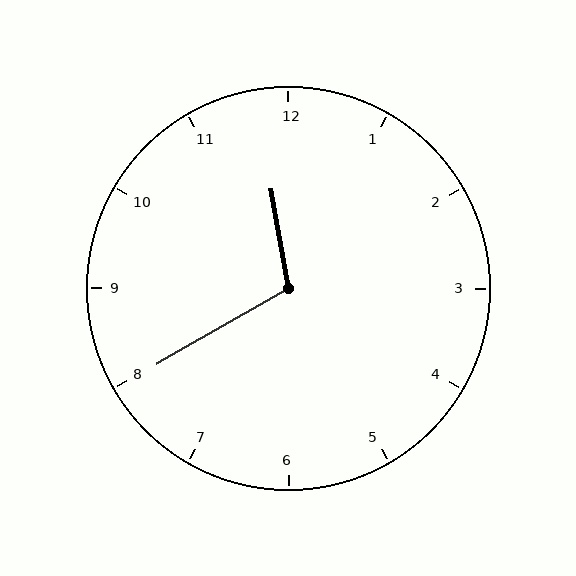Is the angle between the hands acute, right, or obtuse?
It is obtuse.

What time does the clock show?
11:40.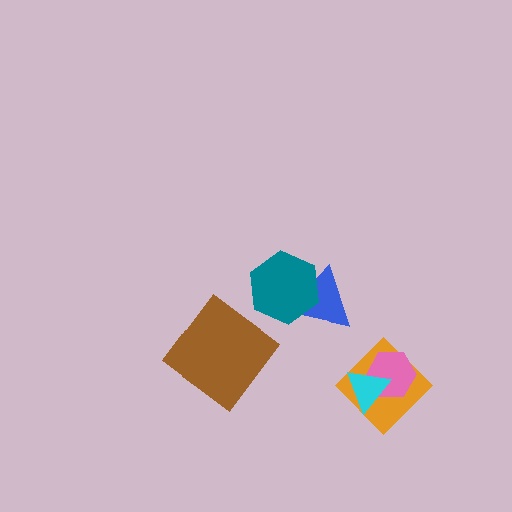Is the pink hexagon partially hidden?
Yes, it is partially covered by another shape.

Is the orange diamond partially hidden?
Yes, it is partially covered by another shape.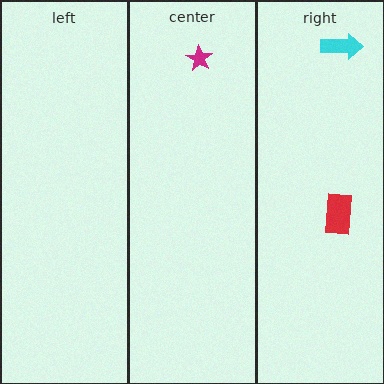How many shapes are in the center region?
1.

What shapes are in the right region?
The red rectangle, the cyan arrow.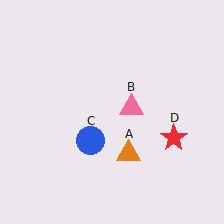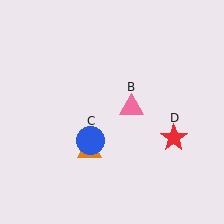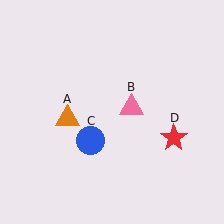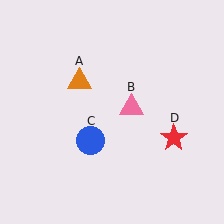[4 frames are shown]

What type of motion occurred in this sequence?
The orange triangle (object A) rotated clockwise around the center of the scene.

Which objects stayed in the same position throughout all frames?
Pink triangle (object B) and blue circle (object C) and red star (object D) remained stationary.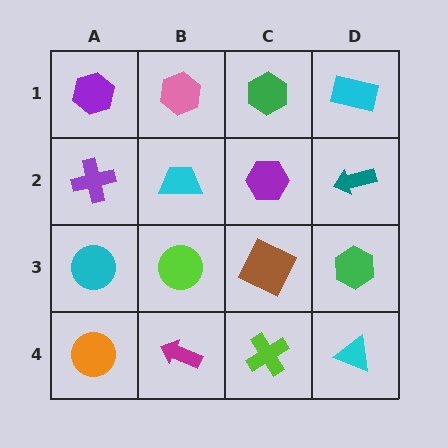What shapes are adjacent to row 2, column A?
A purple hexagon (row 1, column A), a cyan circle (row 3, column A), a cyan trapezoid (row 2, column B).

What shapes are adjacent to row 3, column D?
A teal arrow (row 2, column D), a cyan triangle (row 4, column D), a brown square (row 3, column C).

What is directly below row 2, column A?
A cyan circle.